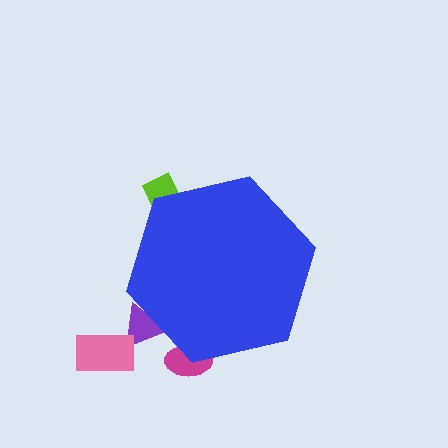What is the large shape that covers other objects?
A blue hexagon.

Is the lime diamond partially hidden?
Yes, the lime diamond is partially hidden behind the blue hexagon.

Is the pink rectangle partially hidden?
No, the pink rectangle is fully visible.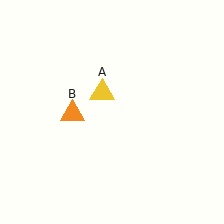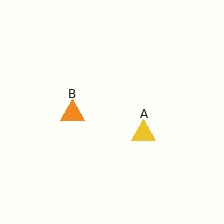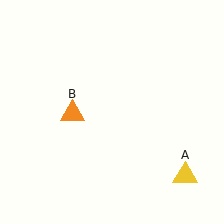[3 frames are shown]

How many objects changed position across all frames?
1 object changed position: yellow triangle (object A).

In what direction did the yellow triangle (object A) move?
The yellow triangle (object A) moved down and to the right.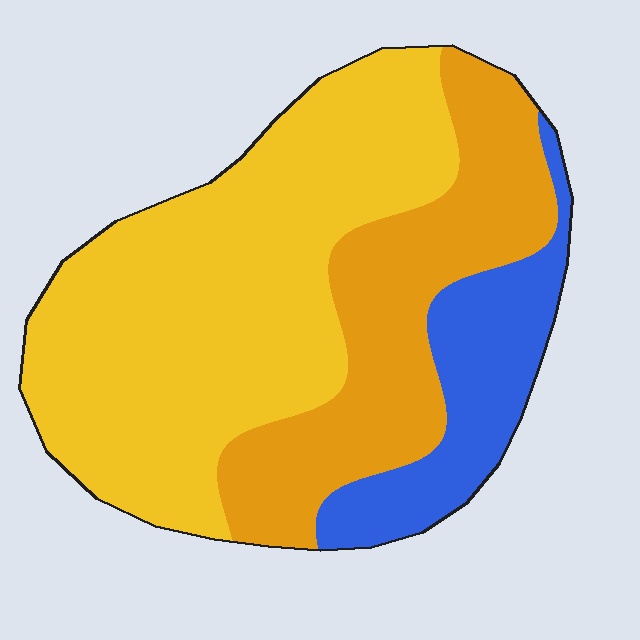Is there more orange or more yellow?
Yellow.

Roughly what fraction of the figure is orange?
Orange covers about 30% of the figure.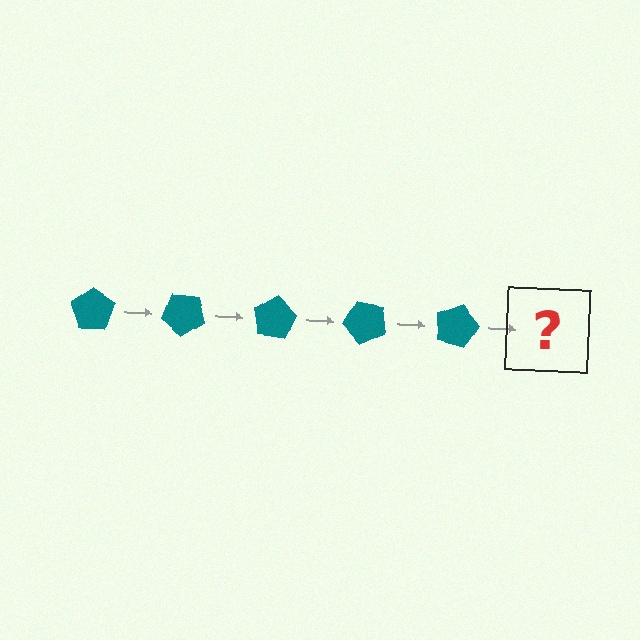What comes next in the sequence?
The next element should be a teal pentagon rotated 200 degrees.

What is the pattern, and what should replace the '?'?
The pattern is that the pentagon rotates 40 degrees each step. The '?' should be a teal pentagon rotated 200 degrees.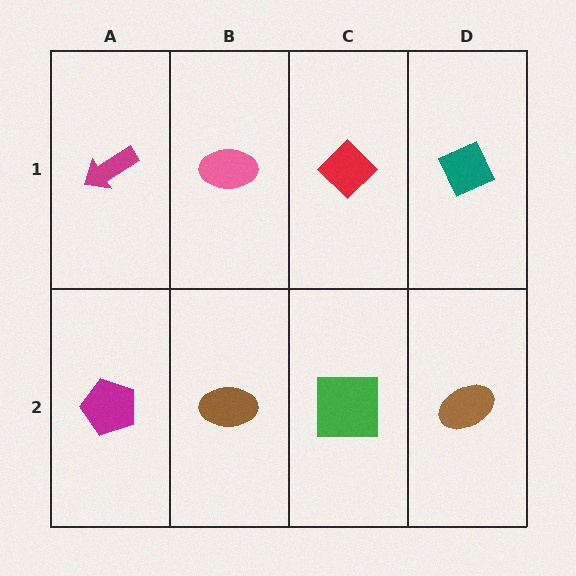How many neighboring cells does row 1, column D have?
2.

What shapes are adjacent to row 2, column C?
A red diamond (row 1, column C), a brown ellipse (row 2, column B), a brown ellipse (row 2, column D).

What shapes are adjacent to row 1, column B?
A brown ellipse (row 2, column B), a magenta arrow (row 1, column A), a red diamond (row 1, column C).